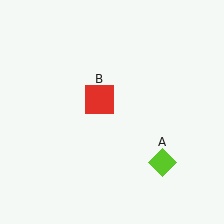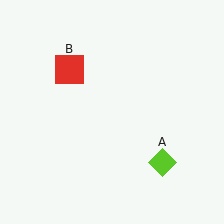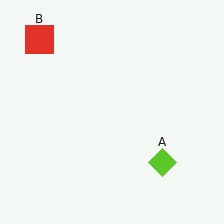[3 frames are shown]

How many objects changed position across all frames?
1 object changed position: red square (object B).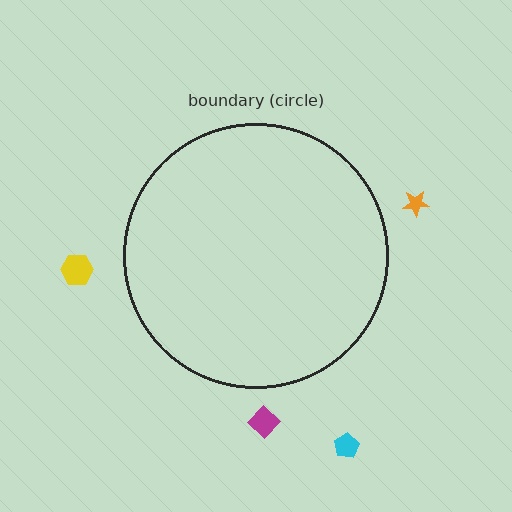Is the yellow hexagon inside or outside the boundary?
Outside.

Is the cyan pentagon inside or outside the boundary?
Outside.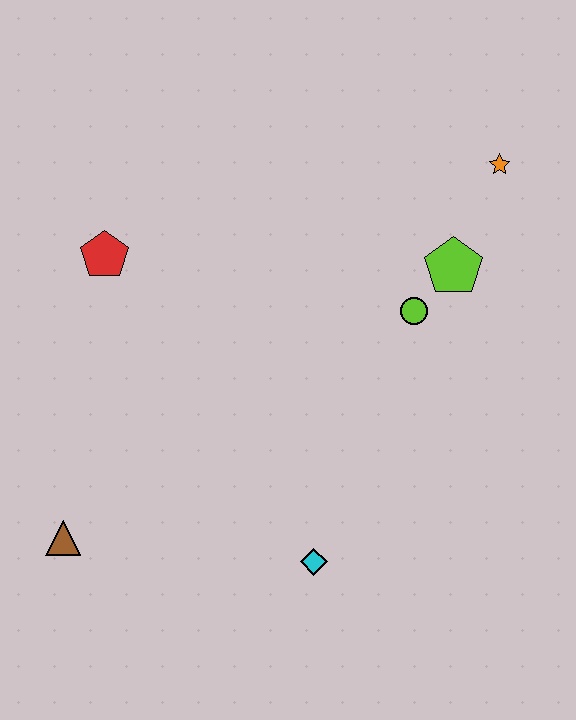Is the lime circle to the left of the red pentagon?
No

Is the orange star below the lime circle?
No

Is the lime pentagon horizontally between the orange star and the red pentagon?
Yes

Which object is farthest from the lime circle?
The brown triangle is farthest from the lime circle.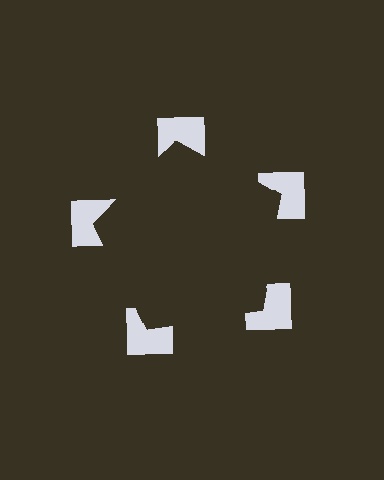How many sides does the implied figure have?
5 sides.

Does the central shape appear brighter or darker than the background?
It typically appears slightly darker than the background, even though no actual brightness change is drawn.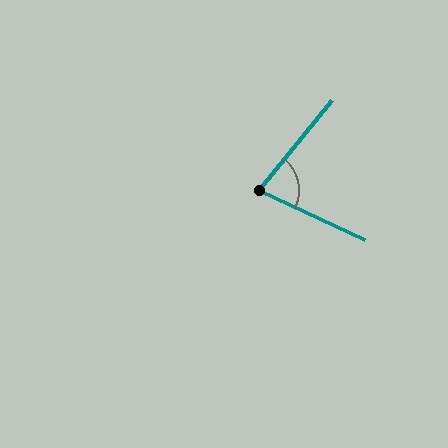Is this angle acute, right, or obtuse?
It is acute.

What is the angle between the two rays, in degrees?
Approximately 75 degrees.